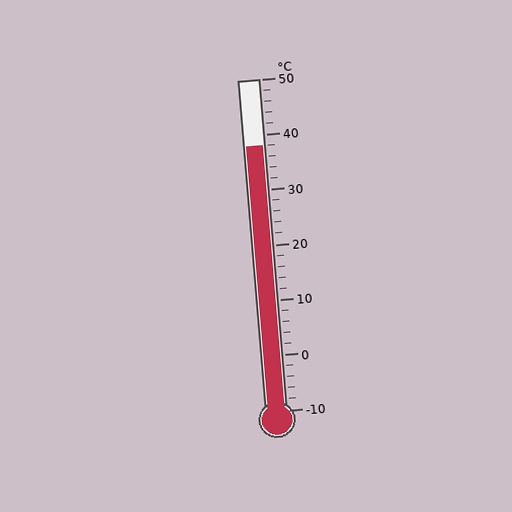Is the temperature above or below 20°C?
The temperature is above 20°C.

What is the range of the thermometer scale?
The thermometer scale ranges from -10°C to 50°C.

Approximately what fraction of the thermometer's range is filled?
The thermometer is filled to approximately 80% of its range.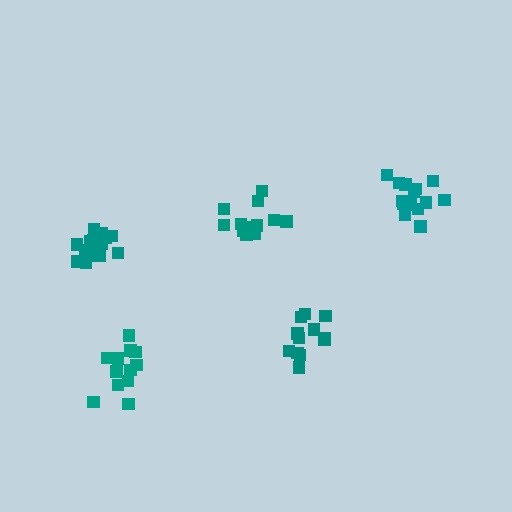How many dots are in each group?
Group 1: 12 dots, Group 2: 15 dots, Group 3: 14 dots, Group 4: 13 dots, Group 5: 12 dots (66 total).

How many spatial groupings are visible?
There are 5 spatial groupings.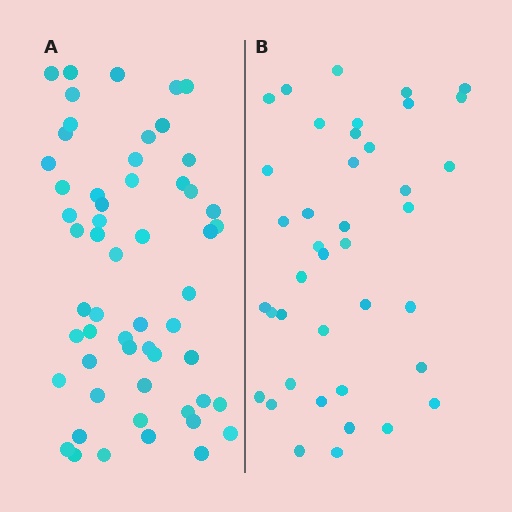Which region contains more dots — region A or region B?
Region A (the left region) has more dots.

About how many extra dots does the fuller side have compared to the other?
Region A has approximately 15 more dots than region B.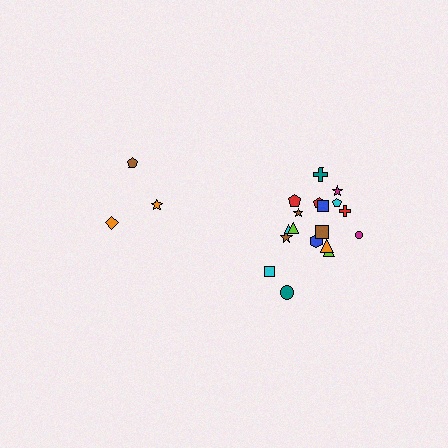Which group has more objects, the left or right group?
The right group.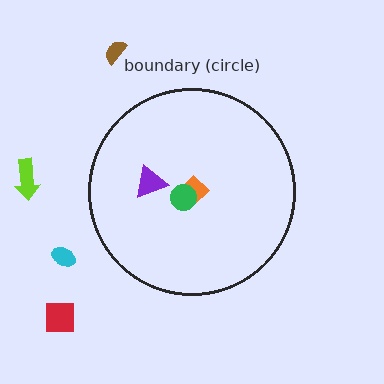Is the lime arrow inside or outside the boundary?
Outside.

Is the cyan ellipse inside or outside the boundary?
Outside.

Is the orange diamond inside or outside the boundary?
Inside.